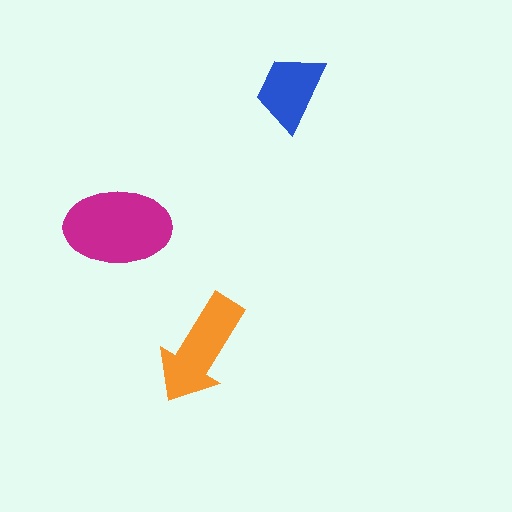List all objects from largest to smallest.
The magenta ellipse, the orange arrow, the blue trapezoid.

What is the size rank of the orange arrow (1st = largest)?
2nd.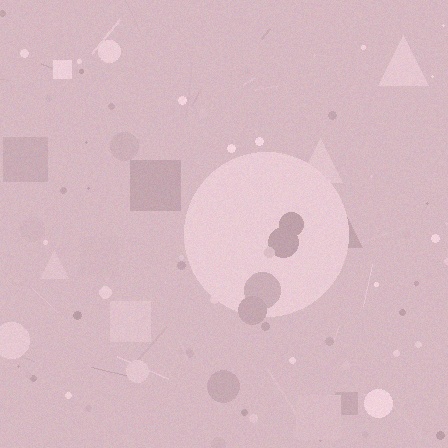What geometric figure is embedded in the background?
A circle is embedded in the background.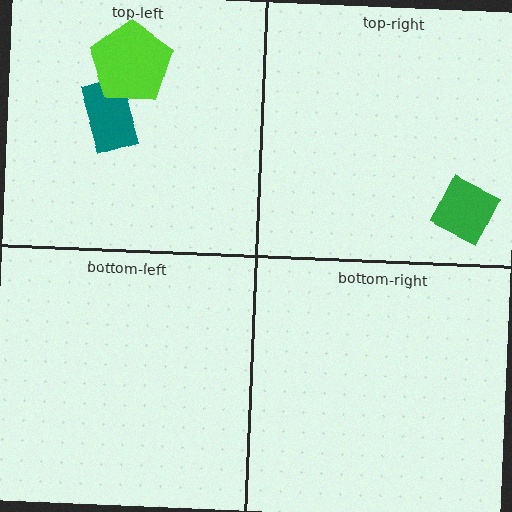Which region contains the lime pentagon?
The top-left region.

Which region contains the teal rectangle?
The top-left region.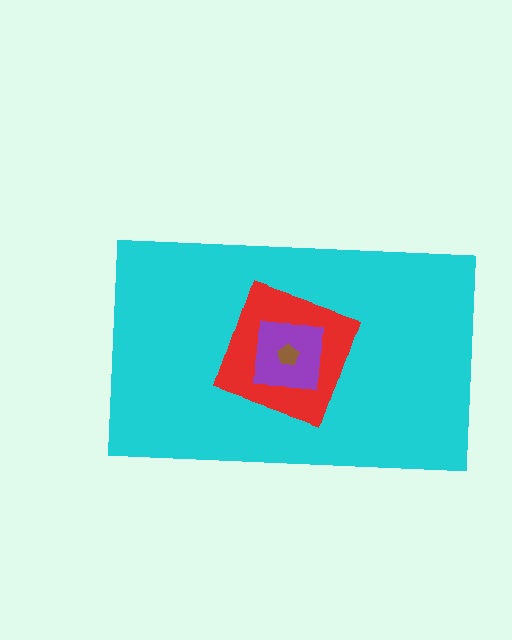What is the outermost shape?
The cyan rectangle.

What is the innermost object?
The brown pentagon.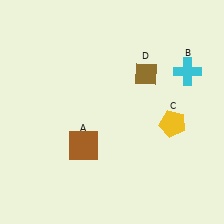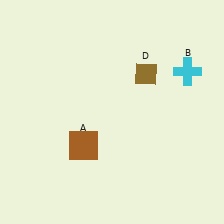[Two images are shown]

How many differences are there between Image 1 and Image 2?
There is 1 difference between the two images.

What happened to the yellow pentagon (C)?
The yellow pentagon (C) was removed in Image 2. It was in the bottom-right area of Image 1.